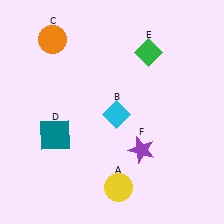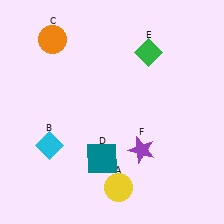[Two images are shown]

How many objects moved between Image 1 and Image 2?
2 objects moved between the two images.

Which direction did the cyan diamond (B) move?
The cyan diamond (B) moved left.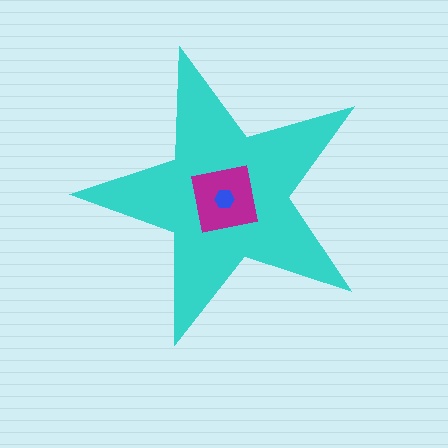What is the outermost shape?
The cyan star.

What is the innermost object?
The blue hexagon.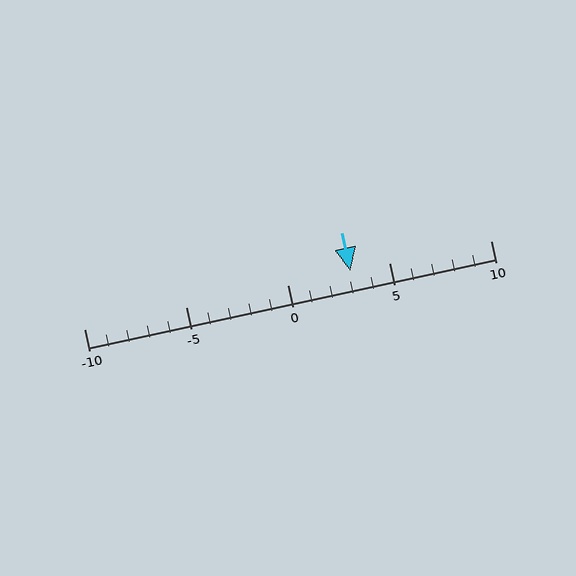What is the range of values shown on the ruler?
The ruler shows values from -10 to 10.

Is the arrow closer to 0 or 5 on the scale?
The arrow is closer to 5.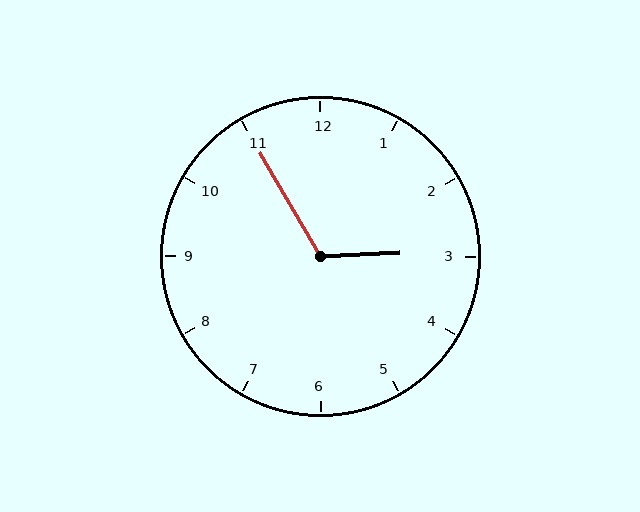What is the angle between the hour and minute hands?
Approximately 118 degrees.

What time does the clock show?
2:55.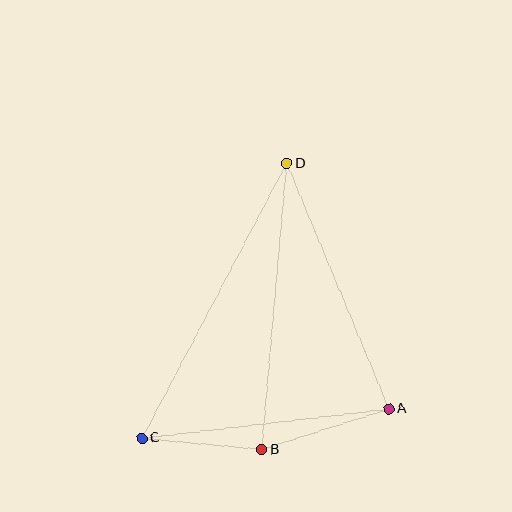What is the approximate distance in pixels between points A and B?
The distance between A and B is approximately 134 pixels.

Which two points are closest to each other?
Points B and C are closest to each other.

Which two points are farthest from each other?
Points C and D are farthest from each other.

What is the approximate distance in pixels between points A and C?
The distance between A and C is approximately 249 pixels.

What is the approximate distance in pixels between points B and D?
The distance between B and D is approximately 287 pixels.